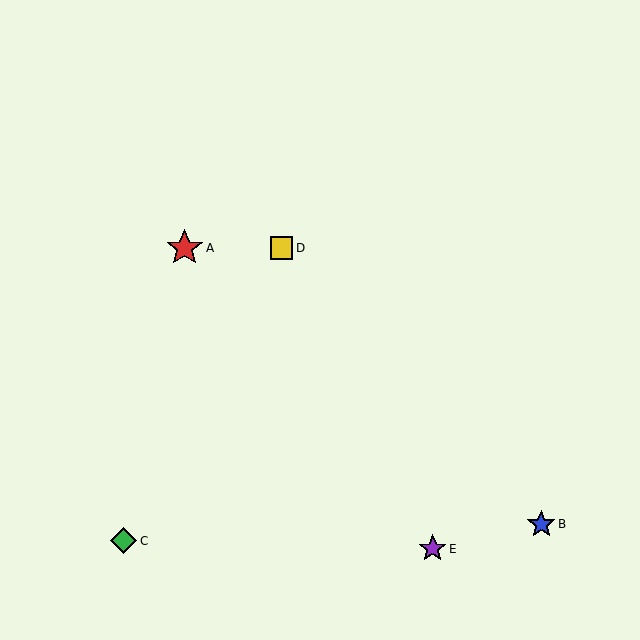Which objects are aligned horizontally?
Objects A, D are aligned horizontally.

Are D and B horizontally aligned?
No, D is at y≈248 and B is at y≈524.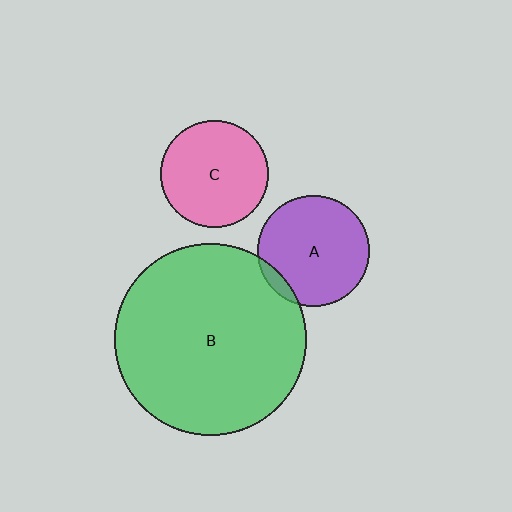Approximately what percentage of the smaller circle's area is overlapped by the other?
Approximately 5%.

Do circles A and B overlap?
Yes.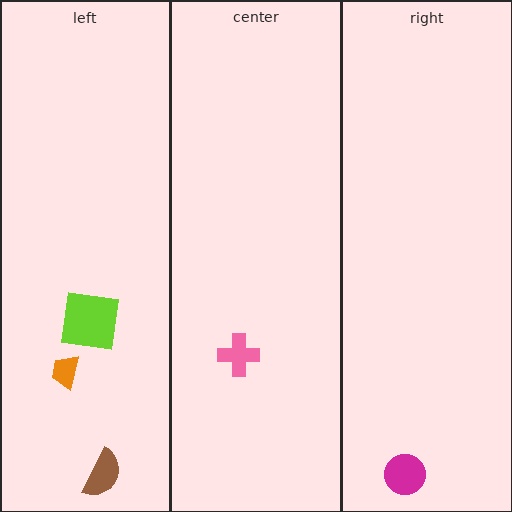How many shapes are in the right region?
1.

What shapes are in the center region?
The pink cross.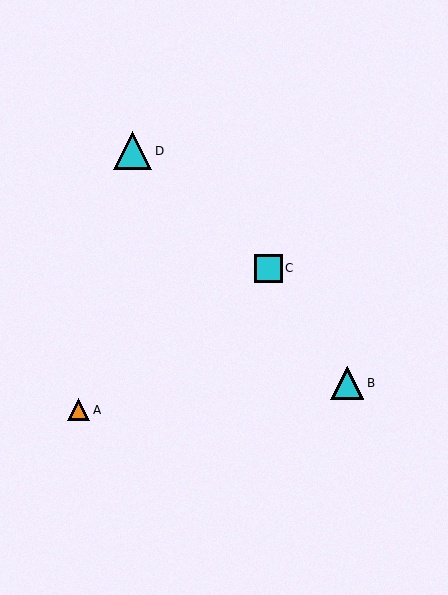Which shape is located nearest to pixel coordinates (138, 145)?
The cyan triangle (labeled D) at (132, 151) is nearest to that location.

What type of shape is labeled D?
Shape D is a cyan triangle.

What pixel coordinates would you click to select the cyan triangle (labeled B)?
Click at (347, 383) to select the cyan triangle B.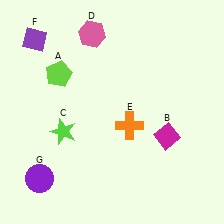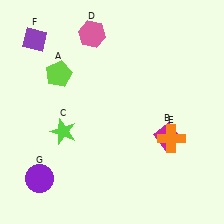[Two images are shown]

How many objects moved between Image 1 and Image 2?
1 object moved between the two images.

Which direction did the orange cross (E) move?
The orange cross (E) moved right.